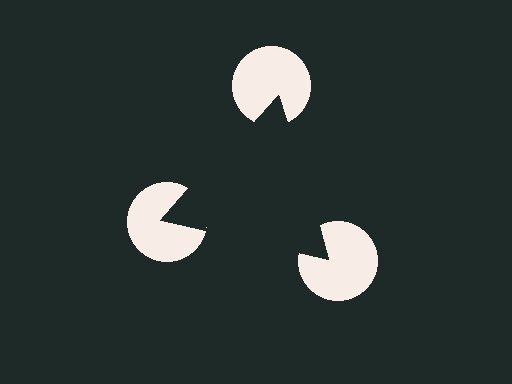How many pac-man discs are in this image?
There are 3 — one at each vertex of the illusory triangle.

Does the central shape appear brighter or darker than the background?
It typically appears slightly darker than the background, even though no actual brightness change is drawn.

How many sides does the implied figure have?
3 sides.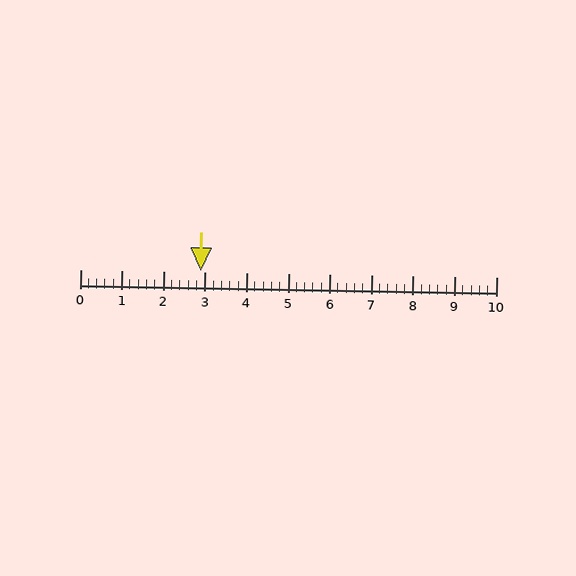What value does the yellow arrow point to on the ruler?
The yellow arrow points to approximately 2.9.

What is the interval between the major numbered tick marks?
The major tick marks are spaced 1 units apart.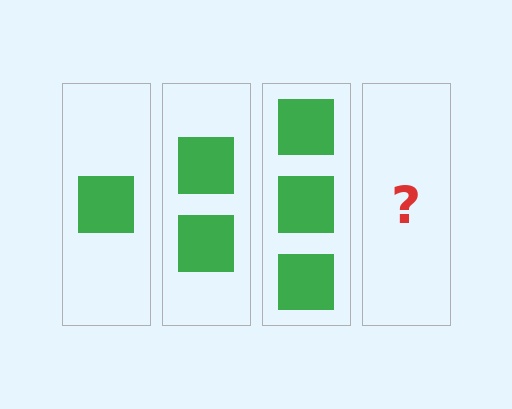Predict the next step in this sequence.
The next step is 4 squares.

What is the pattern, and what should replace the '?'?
The pattern is that each step adds one more square. The '?' should be 4 squares.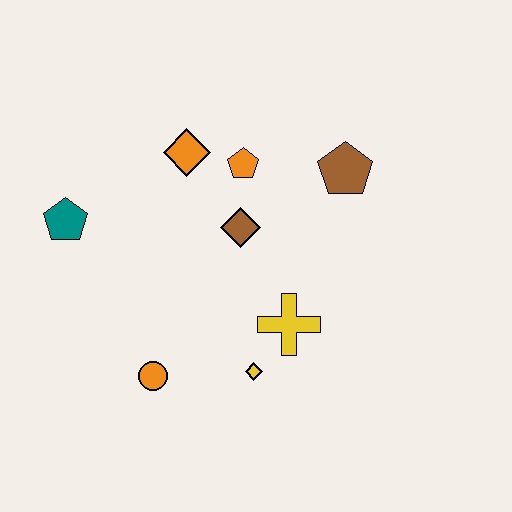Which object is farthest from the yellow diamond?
The teal pentagon is farthest from the yellow diamond.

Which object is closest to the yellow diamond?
The yellow cross is closest to the yellow diamond.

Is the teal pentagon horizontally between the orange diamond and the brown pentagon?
No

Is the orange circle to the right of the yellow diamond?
No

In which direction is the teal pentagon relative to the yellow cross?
The teal pentagon is to the left of the yellow cross.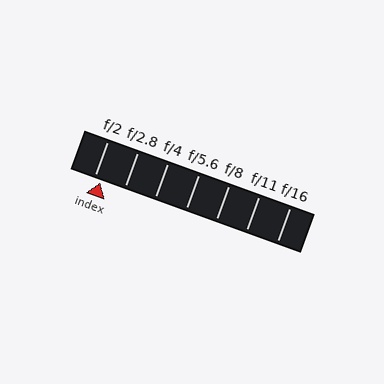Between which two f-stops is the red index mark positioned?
The index mark is between f/2 and f/2.8.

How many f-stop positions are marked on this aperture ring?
There are 7 f-stop positions marked.